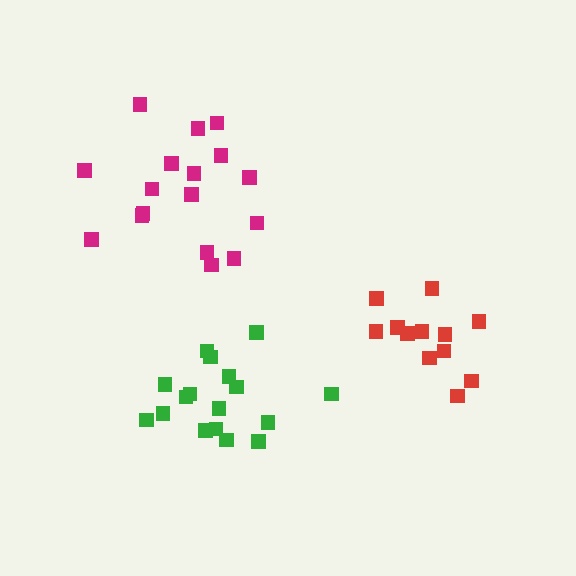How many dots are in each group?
Group 1: 17 dots, Group 2: 12 dots, Group 3: 17 dots (46 total).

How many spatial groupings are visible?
There are 3 spatial groupings.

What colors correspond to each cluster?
The clusters are colored: magenta, red, green.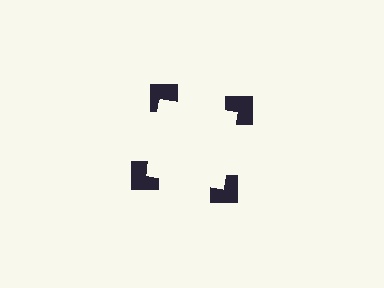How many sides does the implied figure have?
4 sides.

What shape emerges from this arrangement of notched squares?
An illusory square — its edges are inferred from the aligned wedge cuts in the notched squares, not physically drawn.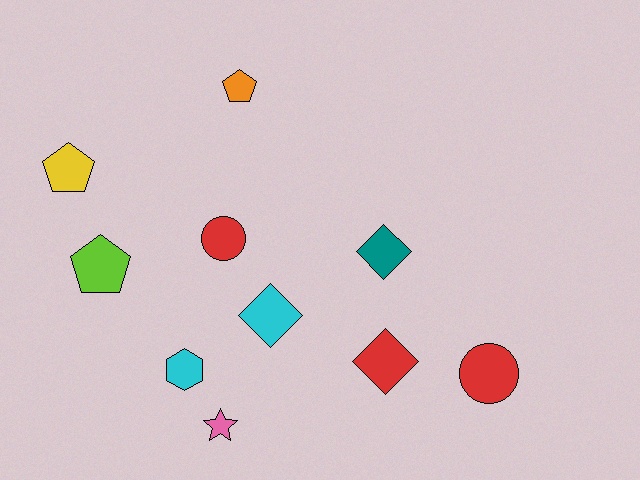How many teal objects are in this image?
There is 1 teal object.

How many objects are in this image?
There are 10 objects.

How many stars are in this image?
There is 1 star.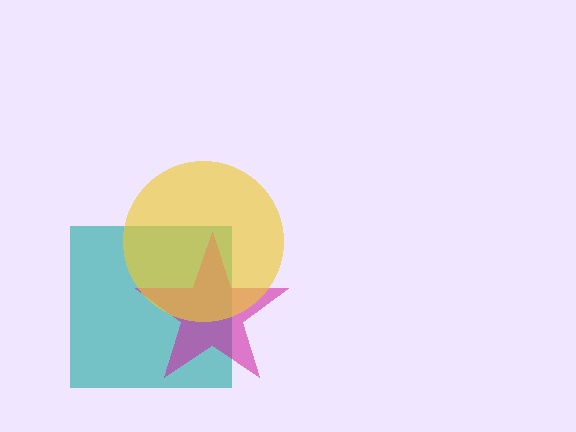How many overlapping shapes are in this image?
There are 3 overlapping shapes in the image.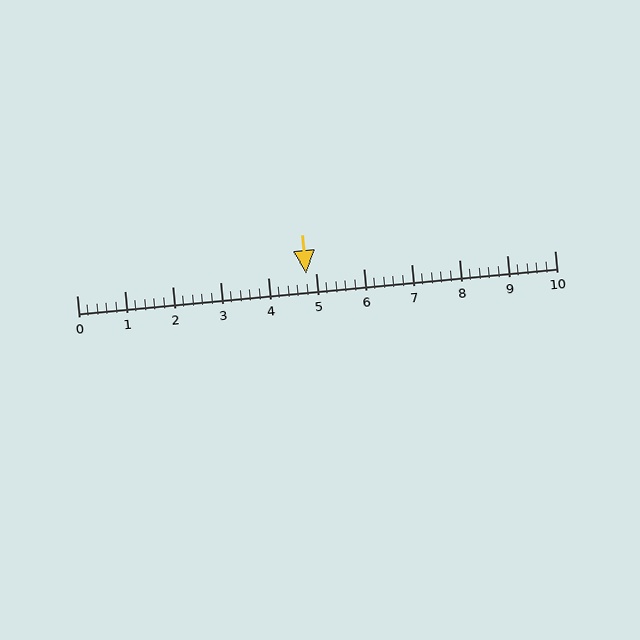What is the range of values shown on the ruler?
The ruler shows values from 0 to 10.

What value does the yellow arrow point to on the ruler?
The yellow arrow points to approximately 4.8.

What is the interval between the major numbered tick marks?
The major tick marks are spaced 1 units apart.